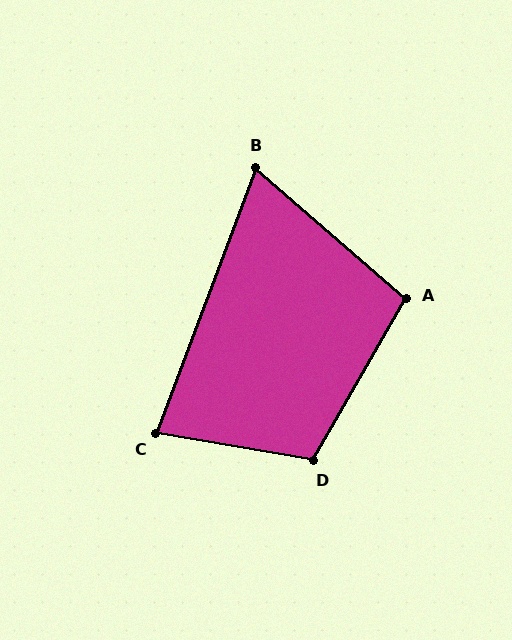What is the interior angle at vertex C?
Approximately 79 degrees (acute).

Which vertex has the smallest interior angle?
B, at approximately 70 degrees.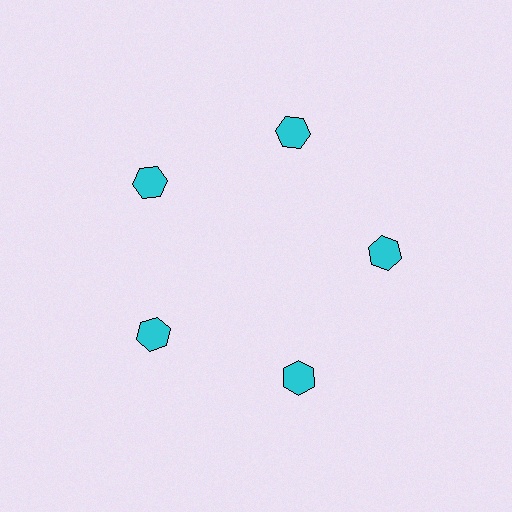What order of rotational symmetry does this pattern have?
This pattern has 5-fold rotational symmetry.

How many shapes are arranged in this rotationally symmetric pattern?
There are 5 shapes, arranged in 5 groups of 1.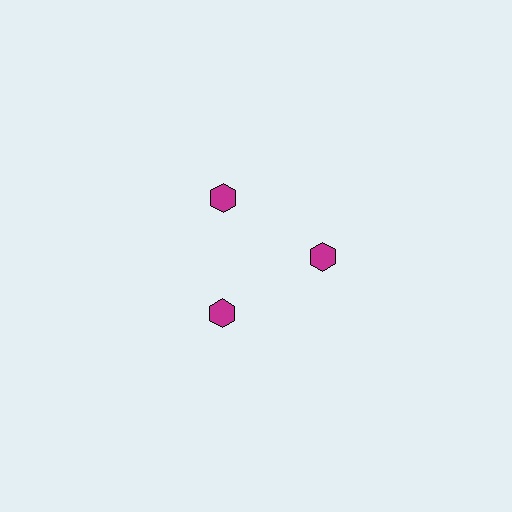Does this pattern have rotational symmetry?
Yes, this pattern has 3-fold rotational symmetry. It looks the same after rotating 120 degrees around the center.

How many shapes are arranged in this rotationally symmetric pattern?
There are 3 shapes, arranged in 3 groups of 1.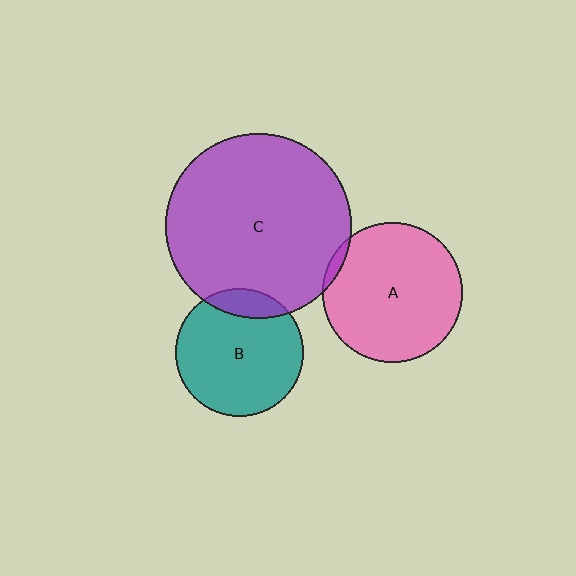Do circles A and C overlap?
Yes.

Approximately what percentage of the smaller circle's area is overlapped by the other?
Approximately 5%.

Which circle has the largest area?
Circle C (purple).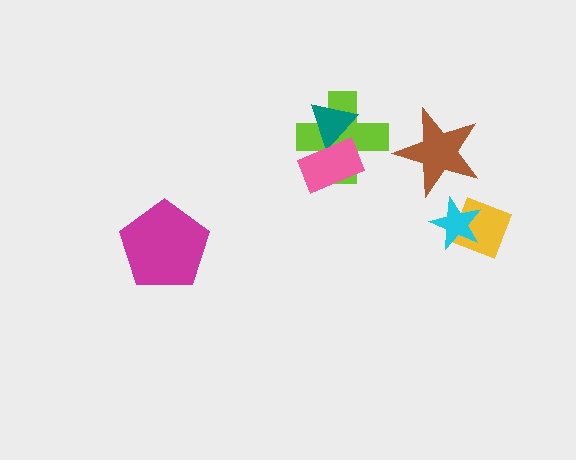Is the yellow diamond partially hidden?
Yes, it is partially covered by another shape.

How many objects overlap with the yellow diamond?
1 object overlaps with the yellow diamond.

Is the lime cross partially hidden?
Yes, it is partially covered by another shape.